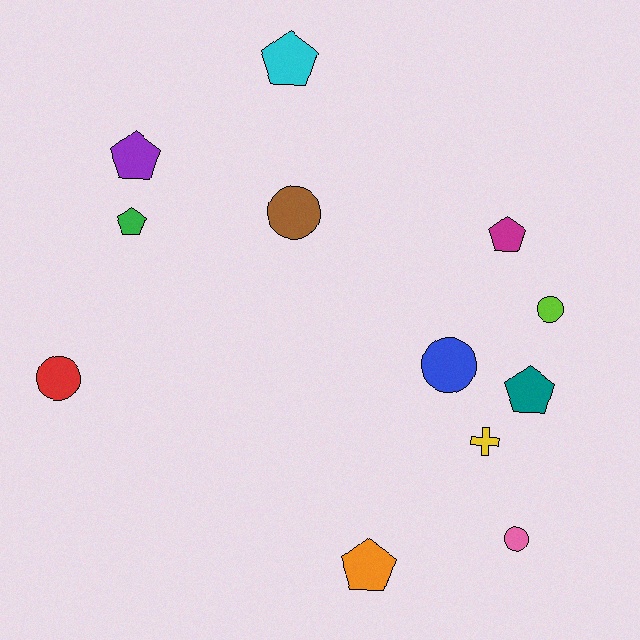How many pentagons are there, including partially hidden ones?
There are 6 pentagons.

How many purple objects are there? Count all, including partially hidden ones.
There is 1 purple object.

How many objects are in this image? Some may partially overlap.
There are 12 objects.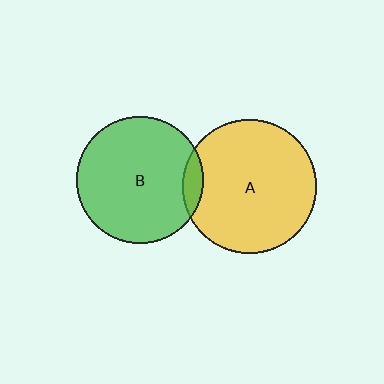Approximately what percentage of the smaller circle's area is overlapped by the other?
Approximately 10%.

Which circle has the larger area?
Circle A (yellow).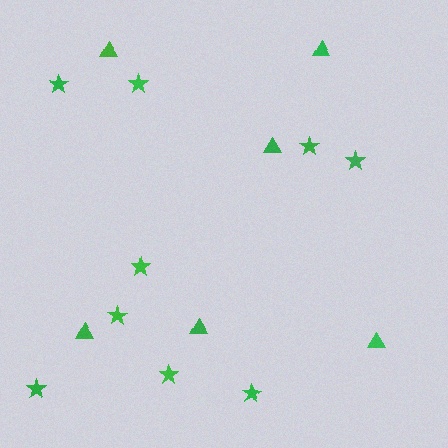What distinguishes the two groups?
There are 2 groups: one group of triangles (6) and one group of stars (9).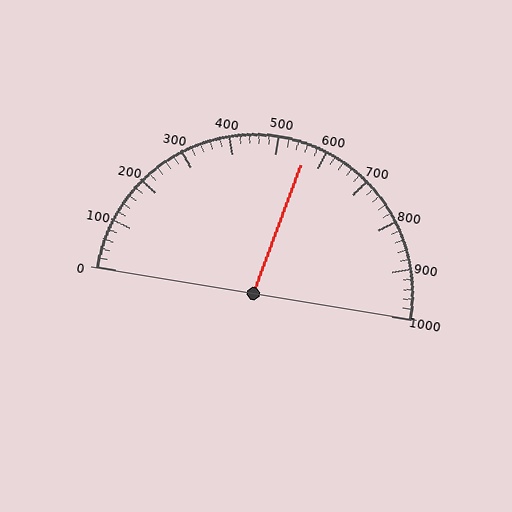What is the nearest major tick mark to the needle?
The nearest major tick mark is 600.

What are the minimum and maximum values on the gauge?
The gauge ranges from 0 to 1000.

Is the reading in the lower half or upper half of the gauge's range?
The reading is in the upper half of the range (0 to 1000).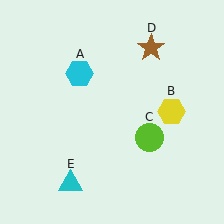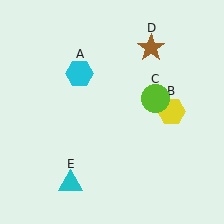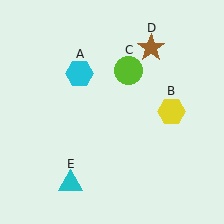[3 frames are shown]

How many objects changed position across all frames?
1 object changed position: lime circle (object C).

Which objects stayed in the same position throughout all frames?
Cyan hexagon (object A) and yellow hexagon (object B) and brown star (object D) and cyan triangle (object E) remained stationary.